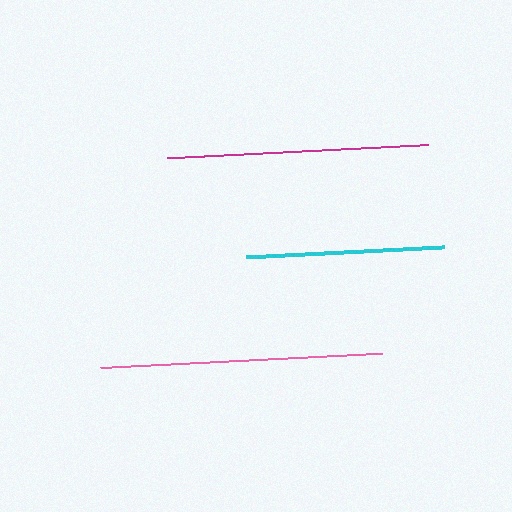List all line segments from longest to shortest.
From longest to shortest: pink, magenta, cyan.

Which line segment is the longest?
The pink line is the longest at approximately 282 pixels.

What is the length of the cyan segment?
The cyan segment is approximately 198 pixels long.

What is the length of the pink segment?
The pink segment is approximately 282 pixels long.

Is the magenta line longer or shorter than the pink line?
The pink line is longer than the magenta line.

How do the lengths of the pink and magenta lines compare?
The pink and magenta lines are approximately the same length.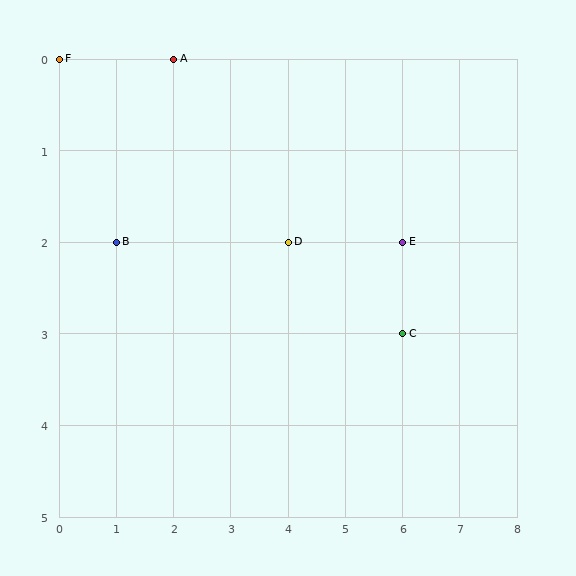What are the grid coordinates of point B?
Point B is at grid coordinates (1, 2).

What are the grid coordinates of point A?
Point A is at grid coordinates (2, 0).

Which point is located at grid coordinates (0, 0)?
Point F is at (0, 0).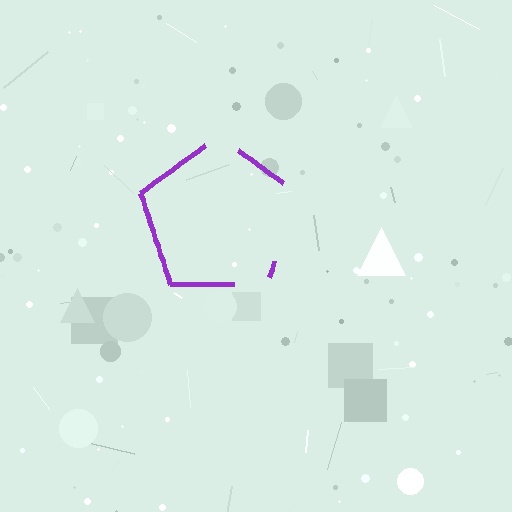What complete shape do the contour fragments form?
The contour fragments form a pentagon.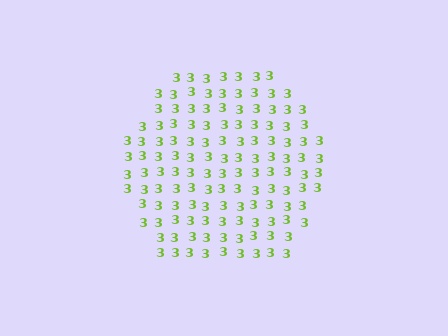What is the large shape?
The large shape is a hexagon.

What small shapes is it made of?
It is made of small digit 3's.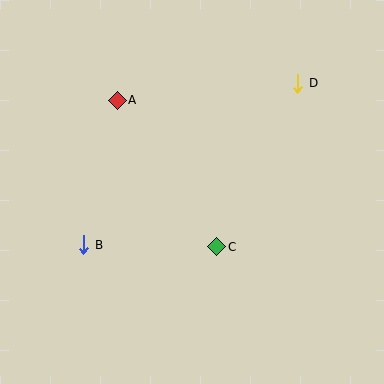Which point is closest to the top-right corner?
Point D is closest to the top-right corner.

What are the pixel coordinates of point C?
Point C is at (217, 247).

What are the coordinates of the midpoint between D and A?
The midpoint between D and A is at (207, 92).